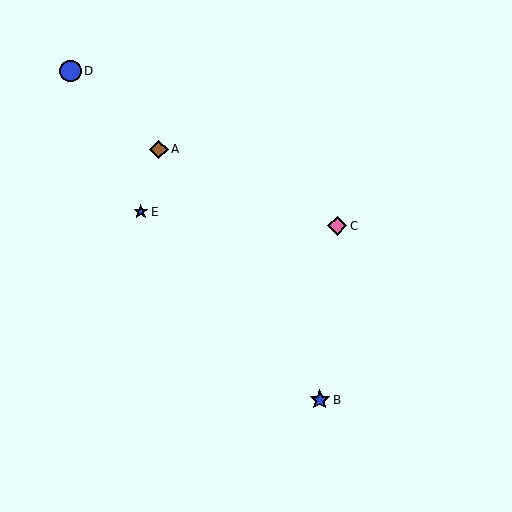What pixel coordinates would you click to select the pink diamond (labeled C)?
Click at (337, 226) to select the pink diamond C.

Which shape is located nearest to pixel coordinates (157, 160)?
The brown diamond (labeled A) at (159, 149) is nearest to that location.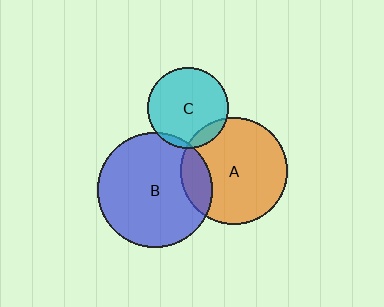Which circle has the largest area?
Circle B (blue).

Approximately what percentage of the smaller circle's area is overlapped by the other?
Approximately 10%.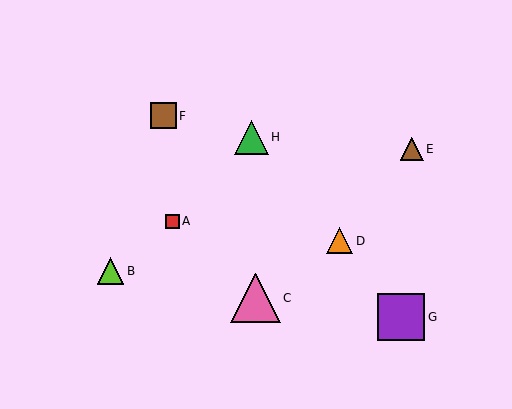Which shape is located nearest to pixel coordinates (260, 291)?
The pink triangle (labeled C) at (256, 298) is nearest to that location.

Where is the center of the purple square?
The center of the purple square is at (401, 317).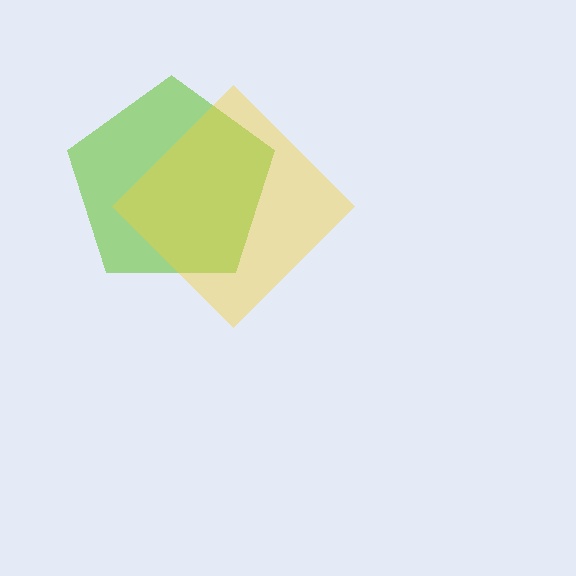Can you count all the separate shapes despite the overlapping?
Yes, there are 2 separate shapes.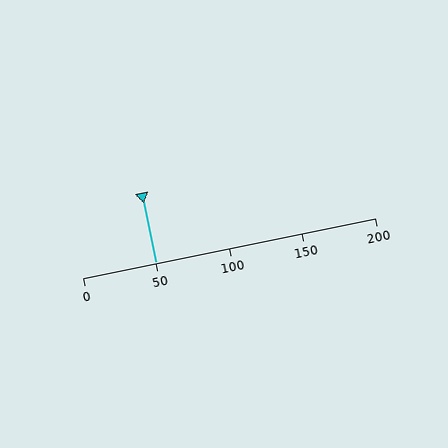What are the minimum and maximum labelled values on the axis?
The axis runs from 0 to 200.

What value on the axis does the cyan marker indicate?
The marker indicates approximately 50.